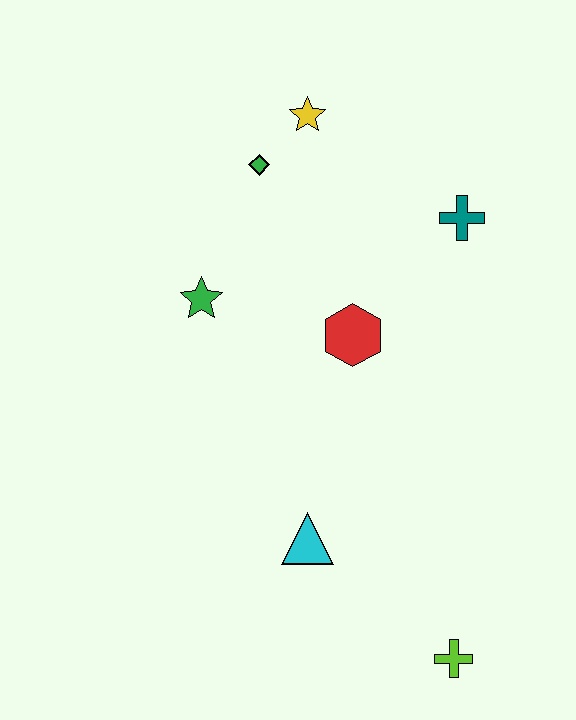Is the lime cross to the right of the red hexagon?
Yes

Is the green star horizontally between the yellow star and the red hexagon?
No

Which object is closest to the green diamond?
The yellow star is closest to the green diamond.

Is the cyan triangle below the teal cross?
Yes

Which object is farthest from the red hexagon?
The lime cross is farthest from the red hexagon.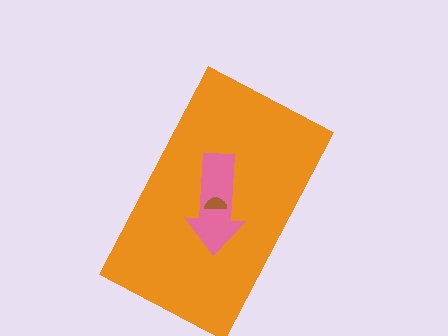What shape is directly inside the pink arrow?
The brown semicircle.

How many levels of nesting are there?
3.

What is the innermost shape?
The brown semicircle.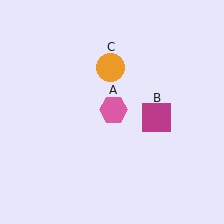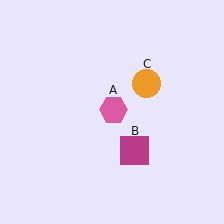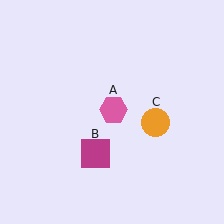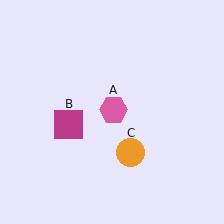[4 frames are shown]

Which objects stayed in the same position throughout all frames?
Pink hexagon (object A) remained stationary.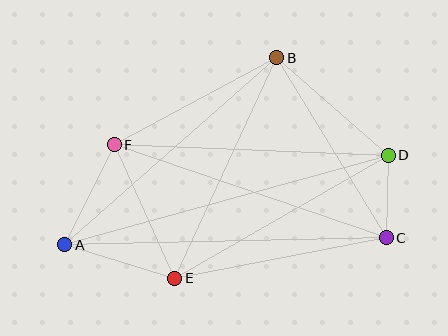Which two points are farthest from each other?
Points A and D are farthest from each other.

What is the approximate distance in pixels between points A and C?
The distance between A and C is approximately 321 pixels.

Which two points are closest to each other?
Points C and D are closest to each other.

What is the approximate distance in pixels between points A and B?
The distance between A and B is approximately 282 pixels.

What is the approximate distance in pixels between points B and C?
The distance between B and C is approximately 211 pixels.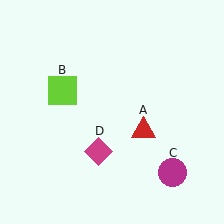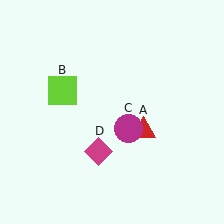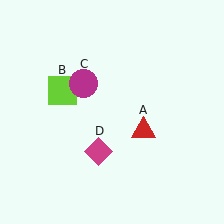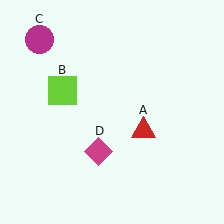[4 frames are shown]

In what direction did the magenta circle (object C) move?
The magenta circle (object C) moved up and to the left.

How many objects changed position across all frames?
1 object changed position: magenta circle (object C).